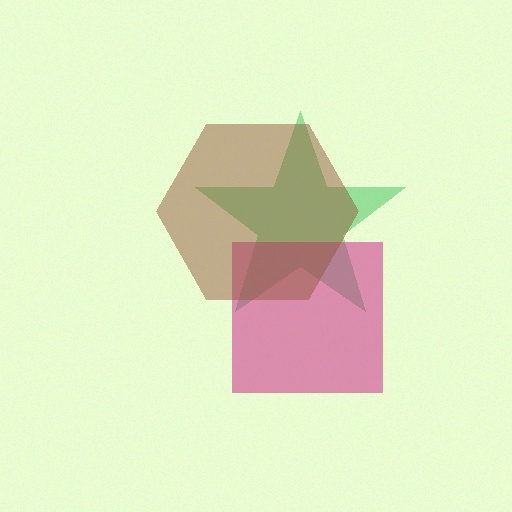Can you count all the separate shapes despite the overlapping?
Yes, there are 3 separate shapes.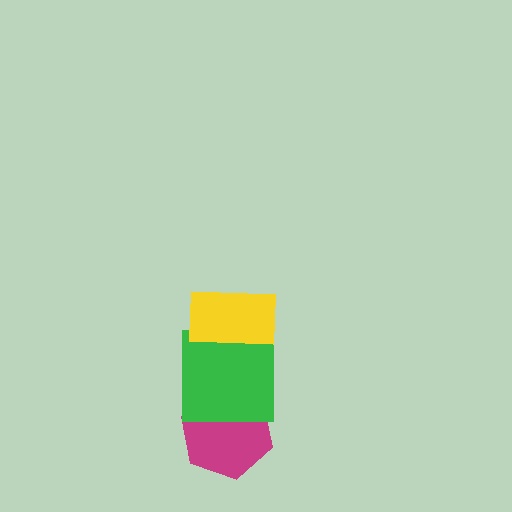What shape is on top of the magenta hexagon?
The green square is on top of the magenta hexagon.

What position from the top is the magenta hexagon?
The magenta hexagon is 3rd from the top.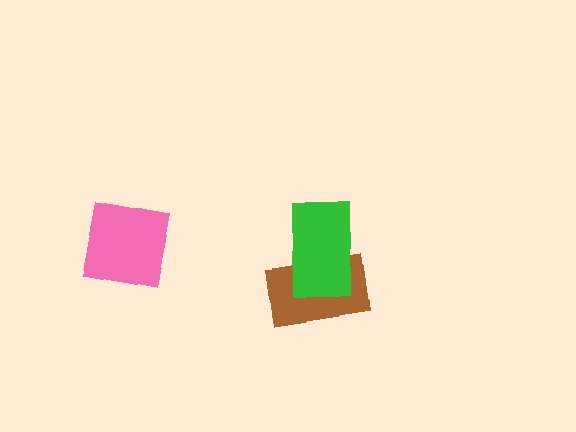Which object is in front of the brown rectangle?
The green rectangle is in front of the brown rectangle.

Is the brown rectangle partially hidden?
Yes, it is partially covered by another shape.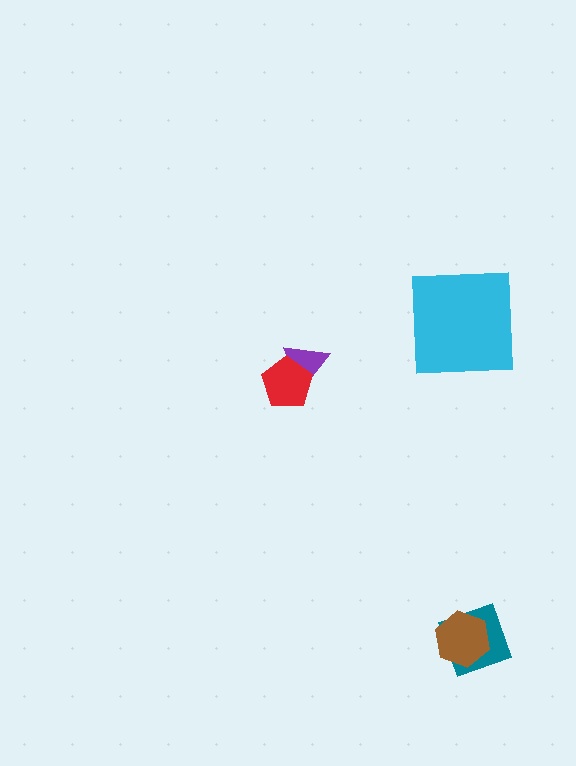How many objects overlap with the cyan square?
0 objects overlap with the cyan square.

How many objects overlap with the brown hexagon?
1 object overlaps with the brown hexagon.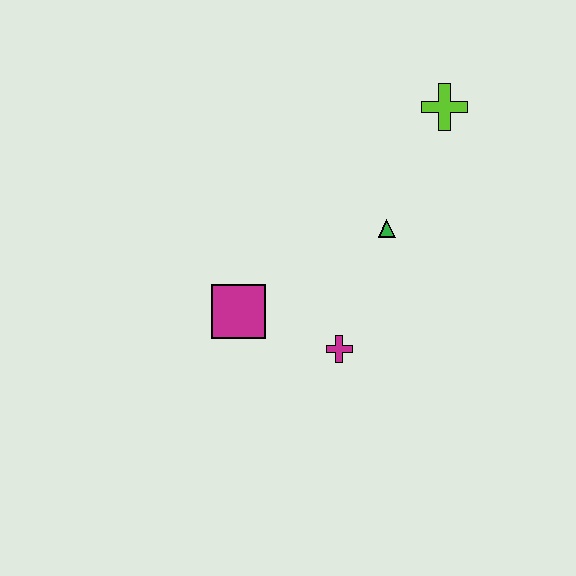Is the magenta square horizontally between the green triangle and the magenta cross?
No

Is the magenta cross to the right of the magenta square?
Yes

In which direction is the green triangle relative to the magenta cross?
The green triangle is above the magenta cross.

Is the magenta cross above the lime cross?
No